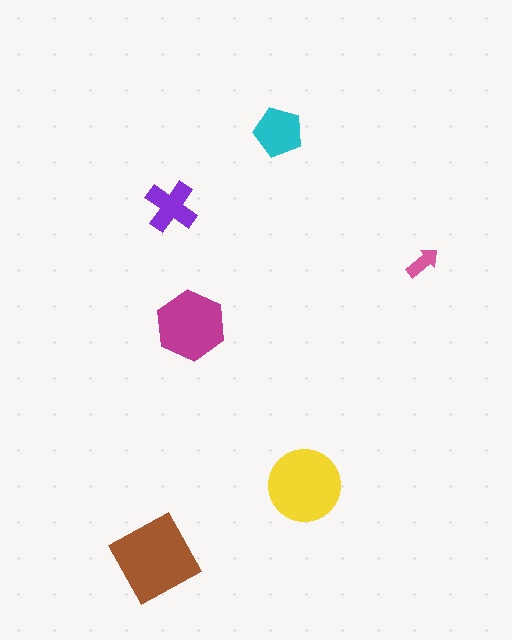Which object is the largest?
The brown square.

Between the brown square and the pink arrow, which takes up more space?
The brown square.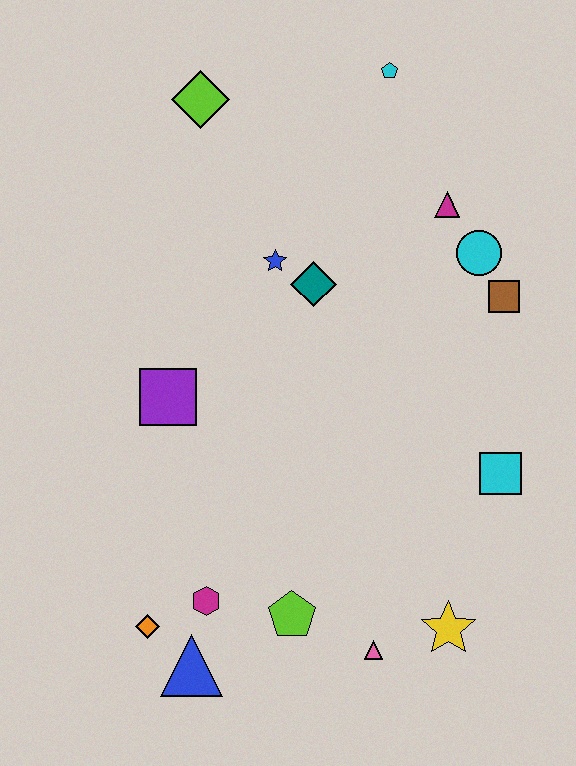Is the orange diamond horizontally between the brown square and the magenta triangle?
No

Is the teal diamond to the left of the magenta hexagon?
No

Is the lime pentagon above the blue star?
No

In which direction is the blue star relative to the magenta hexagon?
The blue star is above the magenta hexagon.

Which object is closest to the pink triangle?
The yellow star is closest to the pink triangle.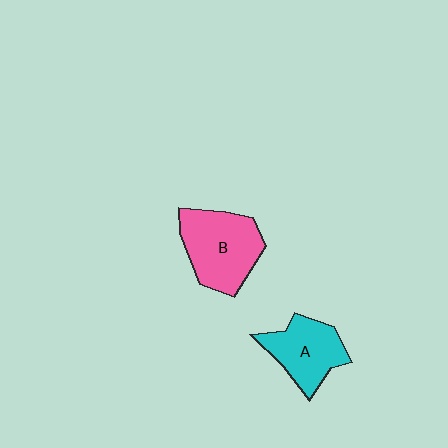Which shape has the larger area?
Shape B (pink).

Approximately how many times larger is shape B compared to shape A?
Approximately 1.3 times.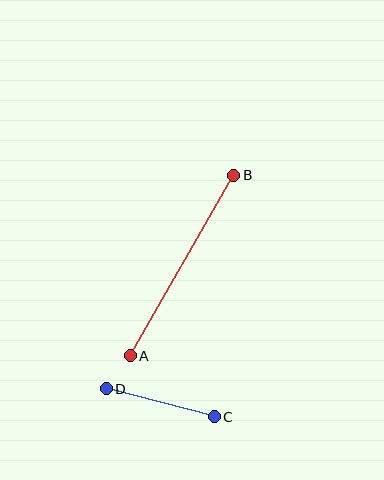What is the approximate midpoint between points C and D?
The midpoint is at approximately (160, 403) pixels.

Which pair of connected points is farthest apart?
Points A and B are farthest apart.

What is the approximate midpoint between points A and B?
The midpoint is at approximately (182, 266) pixels.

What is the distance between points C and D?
The distance is approximately 112 pixels.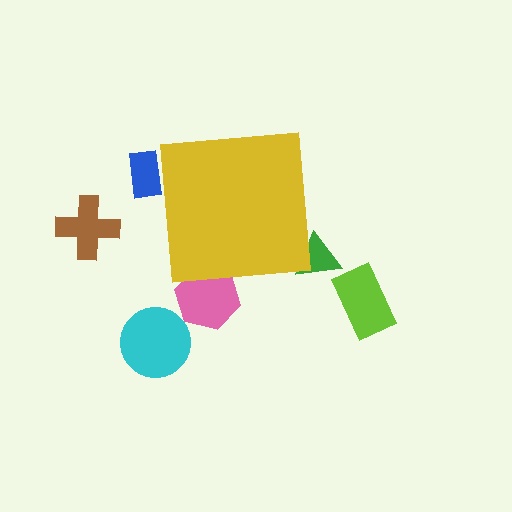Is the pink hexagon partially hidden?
Yes, the pink hexagon is partially hidden behind the yellow square.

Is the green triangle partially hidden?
Yes, the green triangle is partially hidden behind the yellow square.